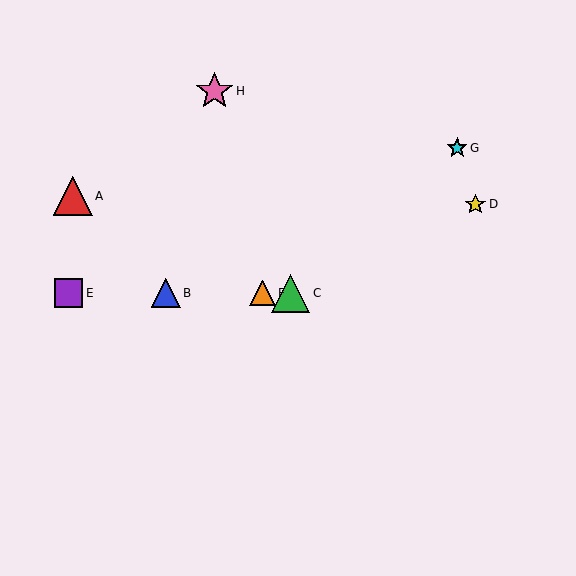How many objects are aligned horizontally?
4 objects (B, C, E, F) are aligned horizontally.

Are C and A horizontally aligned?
No, C is at y≈293 and A is at y≈196.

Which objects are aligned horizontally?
Objects B, C, E, F are aligned horizontally.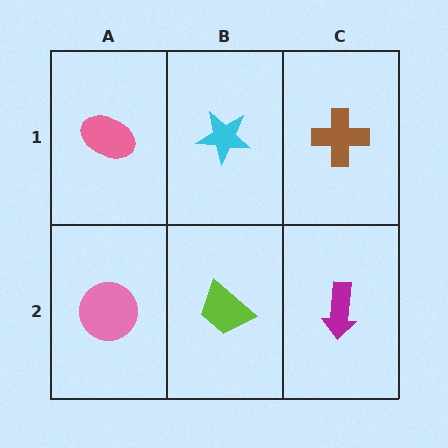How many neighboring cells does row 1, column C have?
2.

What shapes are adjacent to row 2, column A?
A pink ellipse (row 1, column A), a lime trapezoid (row 2, column B).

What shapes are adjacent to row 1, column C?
A magenta arrow (row 2, column C), a cyan star (row 1, column B).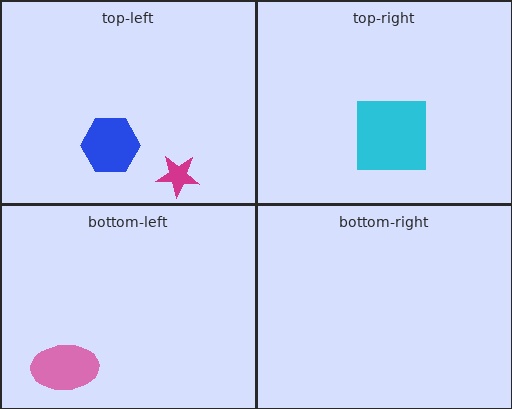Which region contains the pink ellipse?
The bottom-left region.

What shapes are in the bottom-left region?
The pink ellipse.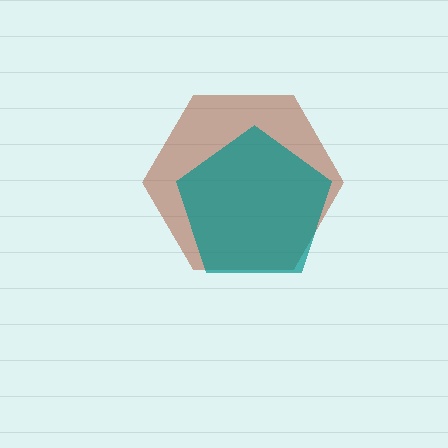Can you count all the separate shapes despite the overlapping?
Yes, there are 2 separate shapes.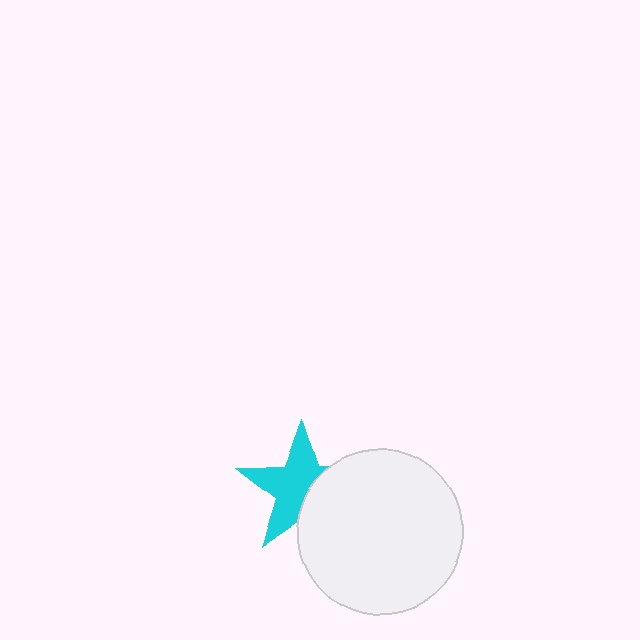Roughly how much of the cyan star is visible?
About half of it is visible (roughly 63%).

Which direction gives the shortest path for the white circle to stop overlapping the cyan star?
Moving right gives the shortest separation.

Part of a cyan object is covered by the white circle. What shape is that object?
It is a star.